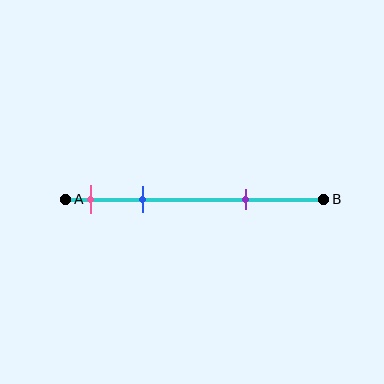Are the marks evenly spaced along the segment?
No, the marks are not evenly spaced.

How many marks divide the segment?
There are 3 marks dividing the segment.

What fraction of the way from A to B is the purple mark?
The purple mark is approximately 70% (0.7) of the way from A to B.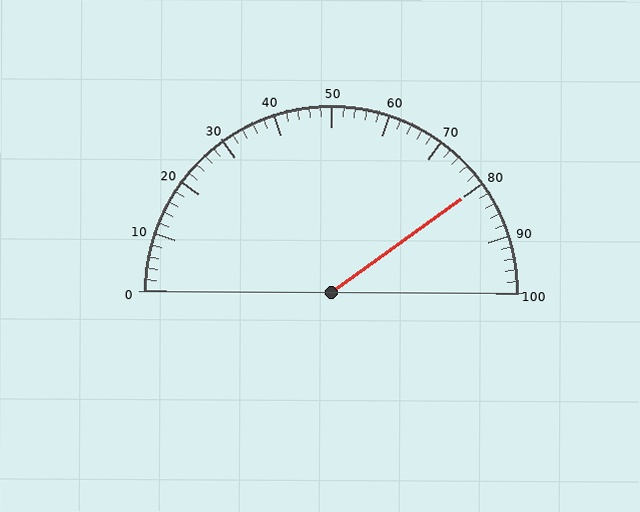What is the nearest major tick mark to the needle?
The nearest major tick mark is 80.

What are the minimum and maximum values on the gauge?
The gauge ranges from 0 to 100.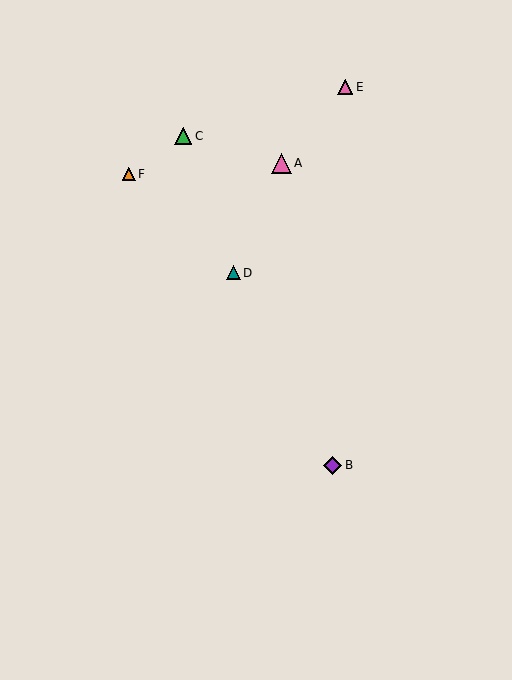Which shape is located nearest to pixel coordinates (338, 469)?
The purple diamond (labeled B) at (333, 465) is nearest to that location.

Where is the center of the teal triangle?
The center of the teal triangle is at (233, 273).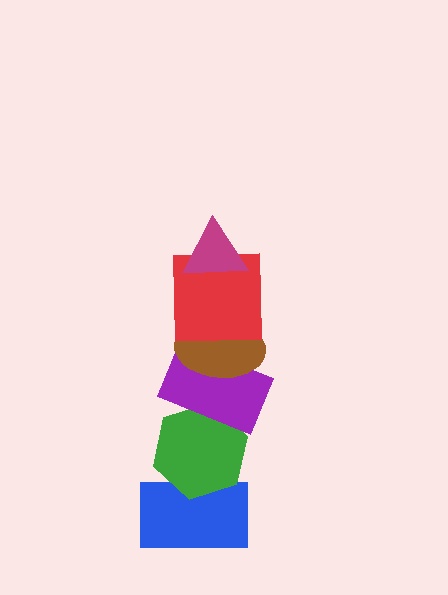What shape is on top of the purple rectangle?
The brown ellipse is on top of the purple rectangle.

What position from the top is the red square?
The red square is 2nd from the top.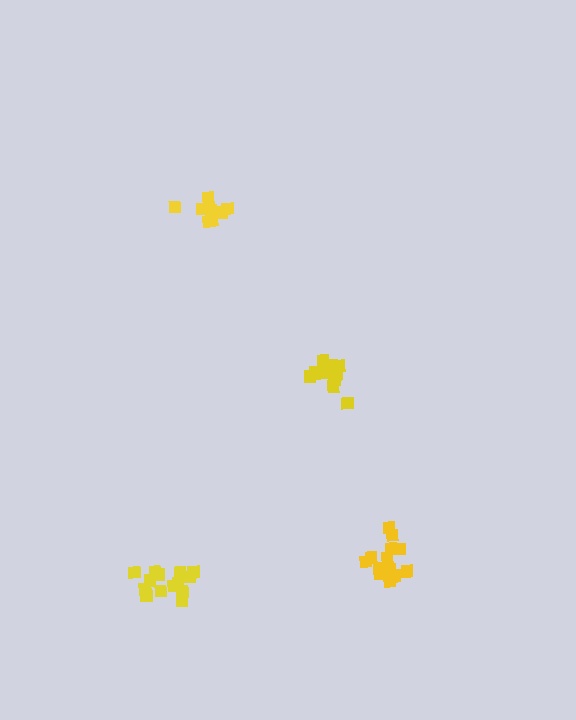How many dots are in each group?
Group 1: 10 dots, Group 2: 15 dots, Group 3: 14 dots, Group 4: 13 dots (52 total).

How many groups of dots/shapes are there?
There are 4 groups.